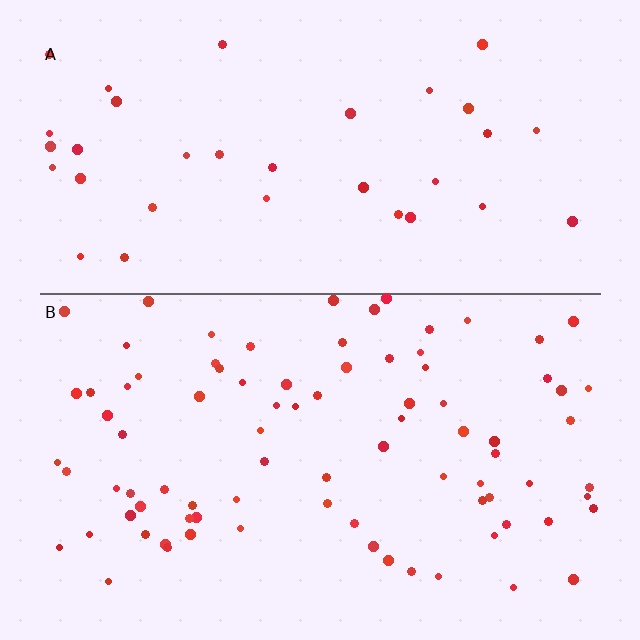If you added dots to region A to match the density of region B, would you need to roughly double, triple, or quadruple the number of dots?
Approximately double.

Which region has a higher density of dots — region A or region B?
B (the bottom).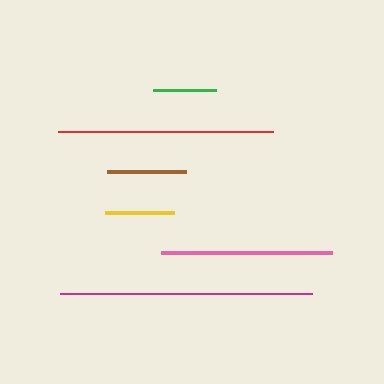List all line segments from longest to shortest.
From longest to shortest: magenta, red, pink, brown, yellow, green.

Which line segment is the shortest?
The green line is the shortest at approximately 63 pixels.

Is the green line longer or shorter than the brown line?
The brown line is longer than the green line.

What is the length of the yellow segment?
The yellow segment is approximately 69 pixels long.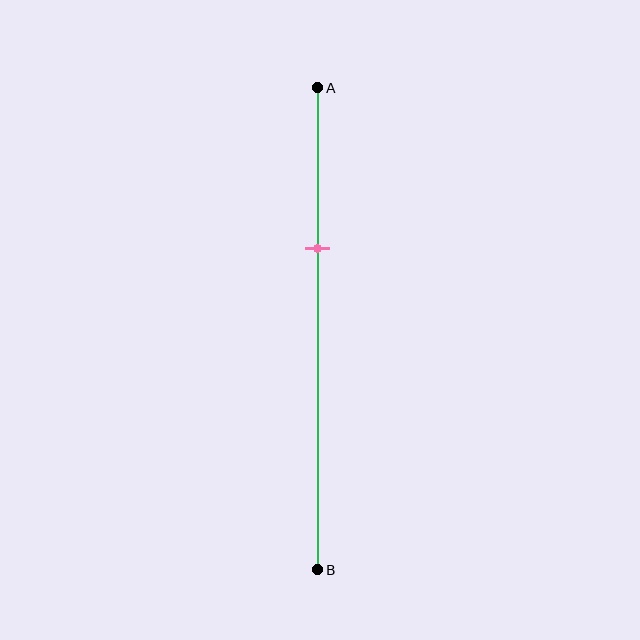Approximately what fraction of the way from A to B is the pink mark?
The pink mark is approximately 35% of the way from A to B.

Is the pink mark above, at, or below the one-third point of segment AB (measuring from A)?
The pink mark is approximately at the one-third point of segment AB.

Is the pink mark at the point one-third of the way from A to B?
Yes, the mark is approximately at the one-third point.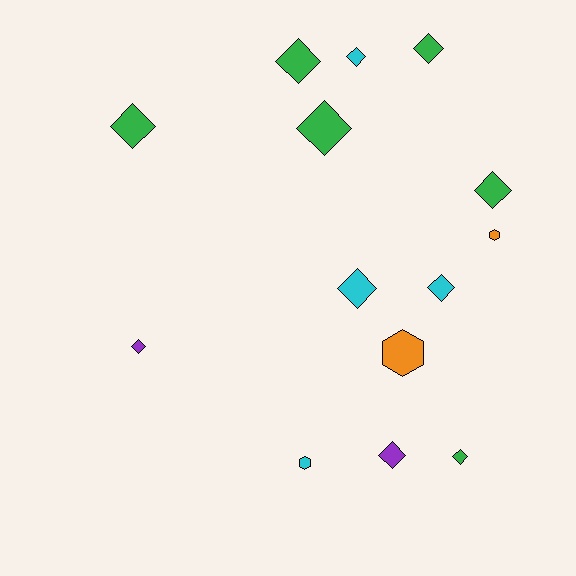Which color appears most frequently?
Green, with 6 objects.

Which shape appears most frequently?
Diamond, with 11 objects.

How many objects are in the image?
There are 14 objects.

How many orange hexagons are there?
There are 2 orange hexagons.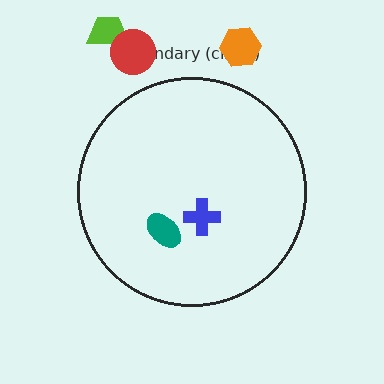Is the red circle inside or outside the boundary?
Outside.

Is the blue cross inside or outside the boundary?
Inside.